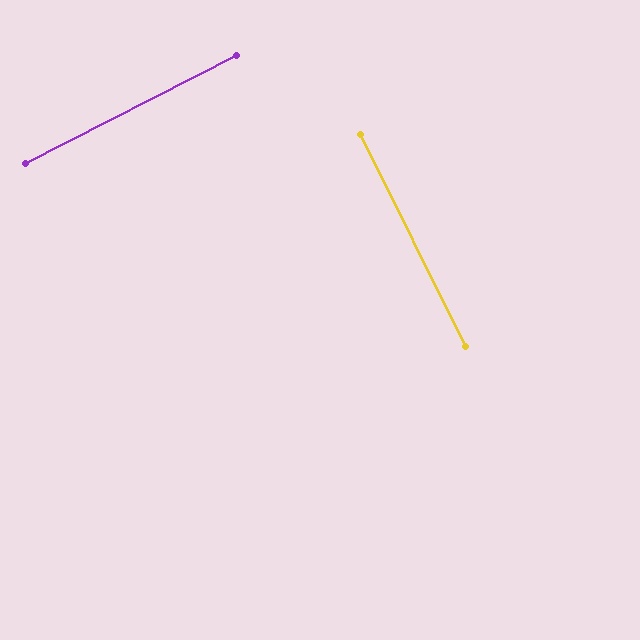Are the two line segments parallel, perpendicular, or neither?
Perpendicular — they meet at approximately 89°.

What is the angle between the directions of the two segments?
Approximately 89 degrees.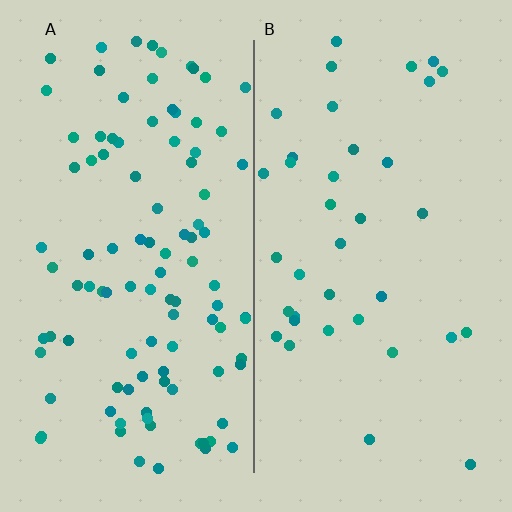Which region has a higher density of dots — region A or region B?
A (the left).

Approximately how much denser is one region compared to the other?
Approximately 2.8× — region A over region B.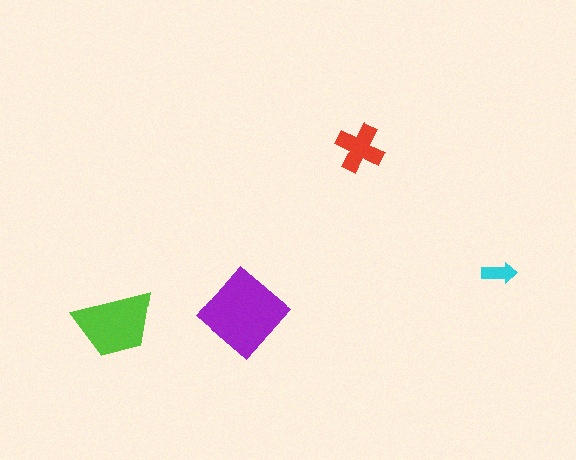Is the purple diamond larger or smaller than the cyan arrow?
Larger.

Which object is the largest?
The purple diamond.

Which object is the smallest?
The cyan arrow.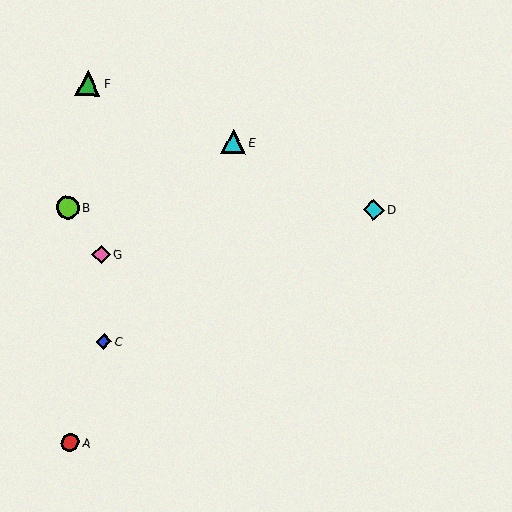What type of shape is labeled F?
Shape F is a green triangle.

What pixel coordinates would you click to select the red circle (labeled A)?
Click at (70, 443) to select the red circle A.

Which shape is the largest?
The green triangle (labeled F) is the largest.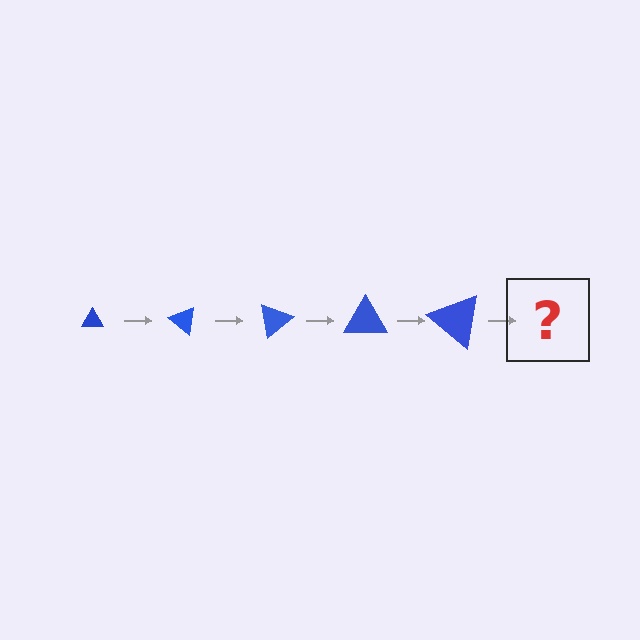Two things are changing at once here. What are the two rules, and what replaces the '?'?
The two rules are that the triangle grows larger each step and it rotates 40 degrees each step. The '?' should be a triangle, larger than the previous one and rotated 200 degrees from the start.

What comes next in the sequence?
The next element should be a triangle, larger than the previous one and rotated 200 degrees from the start.